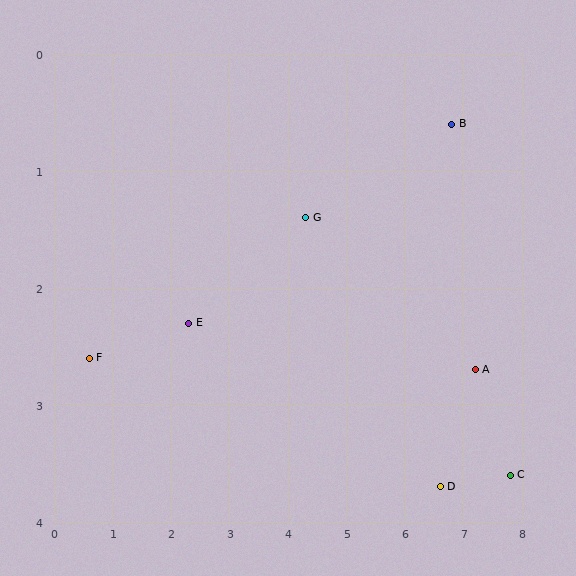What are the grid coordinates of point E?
Point E is at approximately (2.3, 2.3).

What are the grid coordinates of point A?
Point A is at approximately (7.2, 2.7).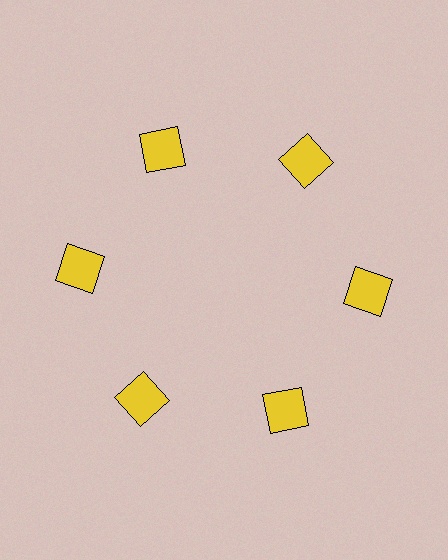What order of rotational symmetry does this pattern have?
This pattern has 6-fold rotational symmetry.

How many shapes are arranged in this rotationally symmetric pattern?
There are 6 shapes, arranged in 6 groups of 1.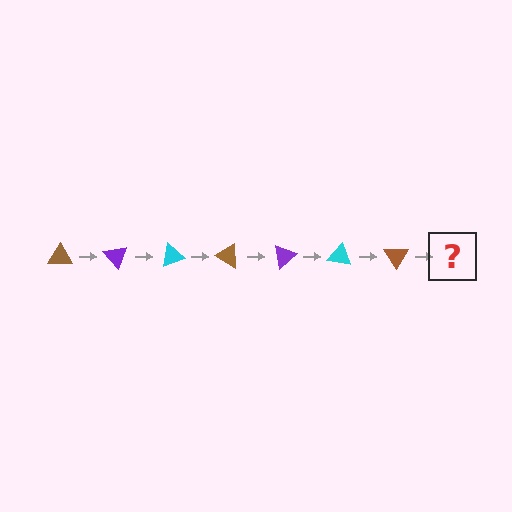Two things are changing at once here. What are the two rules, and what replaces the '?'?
The two rules are that it rotates 50 degrees each step and the color cycles through brown, purple, and cyan. The '?' should be a purple triangle, rotated 350 degrees from the start.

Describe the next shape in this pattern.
It should be a purple triangle, rotated 350 degrees from the start.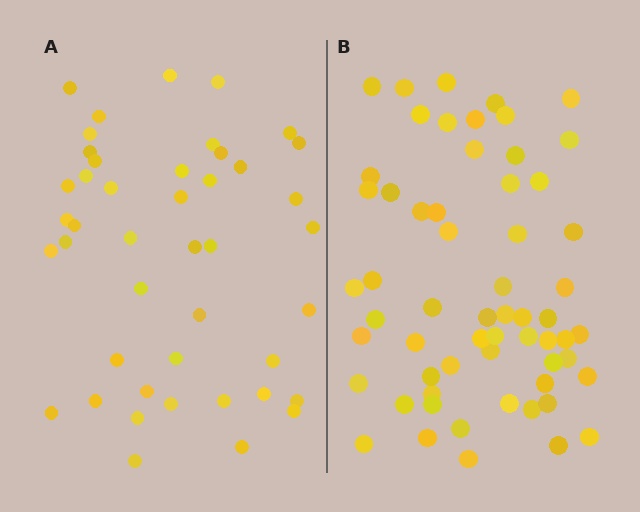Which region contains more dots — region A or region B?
Region B (the right region) has more dots.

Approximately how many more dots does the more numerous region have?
Region B has approximately 15 more dots than region A.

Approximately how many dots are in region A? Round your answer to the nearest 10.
About 40 dots. (The exact count is 44, which rounds to 40.)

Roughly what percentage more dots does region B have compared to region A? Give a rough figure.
About 35% more.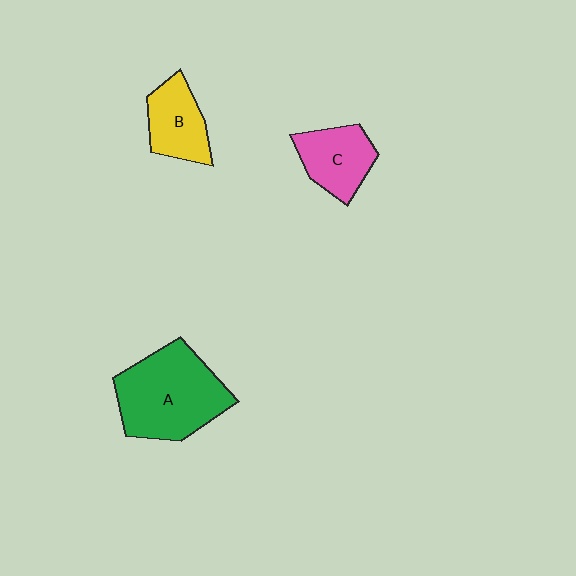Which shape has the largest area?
Shape A (green).